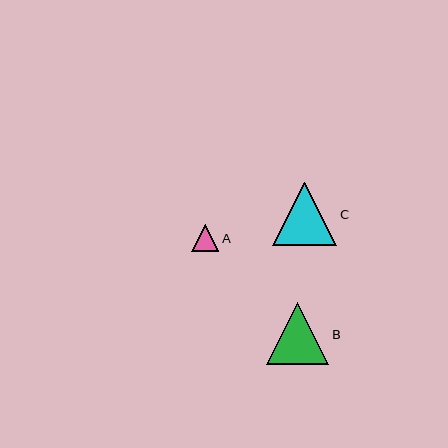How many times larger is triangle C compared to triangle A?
Triangle C is approximately 2.3 times the size of triangle A.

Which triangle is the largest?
Triangle C is the largest with a size of approximately 64 pixels.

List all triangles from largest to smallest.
From largest to smallest: C, B, A.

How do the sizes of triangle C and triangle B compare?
Triangle C and triangle B are approximately the same size.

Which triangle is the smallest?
Triangle A is the smallest with a size of approximately 28 pixels.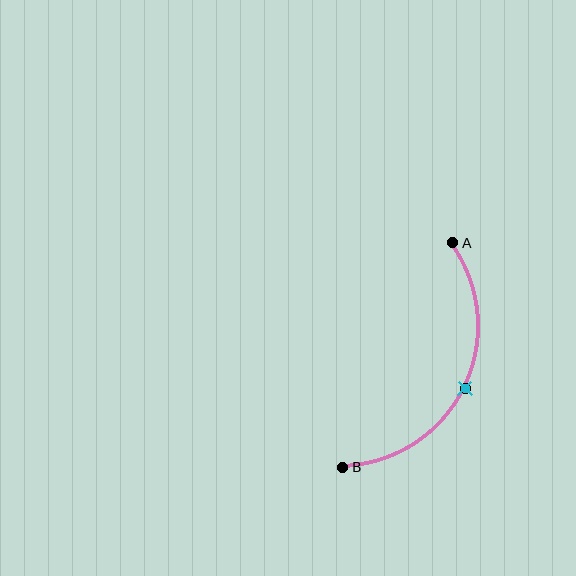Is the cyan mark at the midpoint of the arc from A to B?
Yes. The cyan mark lies on the arc at equal arc-length from both A and B — it is the arc midpoint.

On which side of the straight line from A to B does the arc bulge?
The arc bulges to the right of the straight line connecting A and B.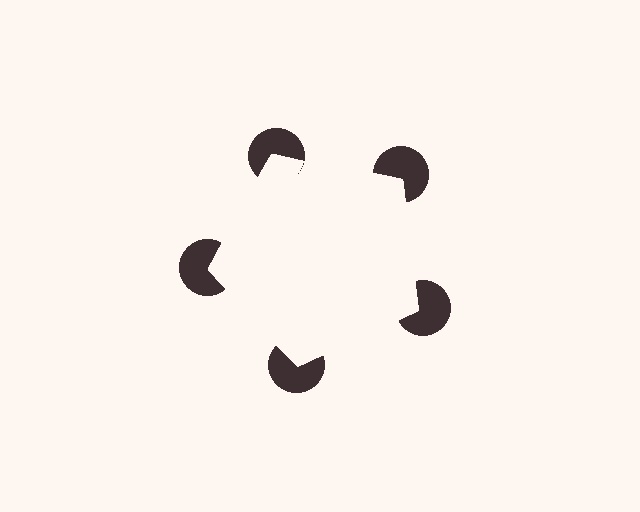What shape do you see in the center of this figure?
An illusory pentagon — its edges are inferred from the aligned wedge cuts in the pac-man discs, not physically drawn.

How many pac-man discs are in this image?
There are 5 — one at each vertex of the illusory pentagon.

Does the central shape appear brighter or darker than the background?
It typically appears slightly brighter than the background, even though no actual brightness change is drawn.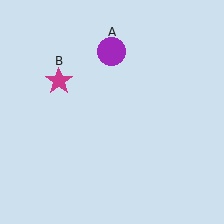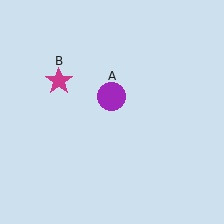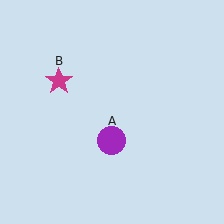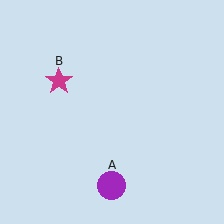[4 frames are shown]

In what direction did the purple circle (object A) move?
The purple circle (object A) moved down.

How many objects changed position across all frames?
1 object changed position: purple circle (object A).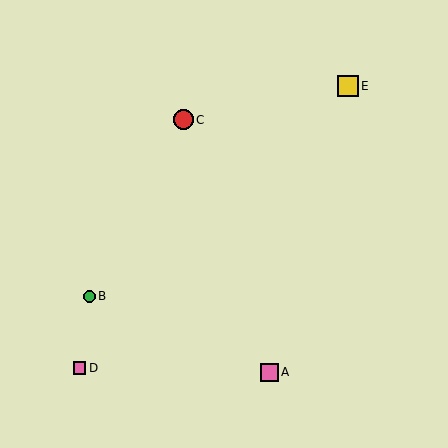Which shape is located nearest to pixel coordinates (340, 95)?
The yellow square (labeled E) at (348, 86) is nearest to that location.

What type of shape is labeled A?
Shape A is a pink square.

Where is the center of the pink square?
The center of the pink square is at (79, 368).